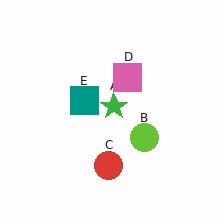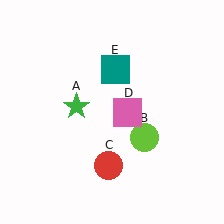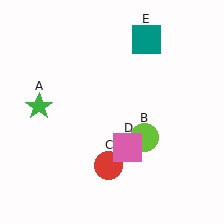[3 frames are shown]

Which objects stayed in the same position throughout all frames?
Lime circle (object B) and red circle (object C) remained stationary.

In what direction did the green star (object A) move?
The green star (object A) moved left.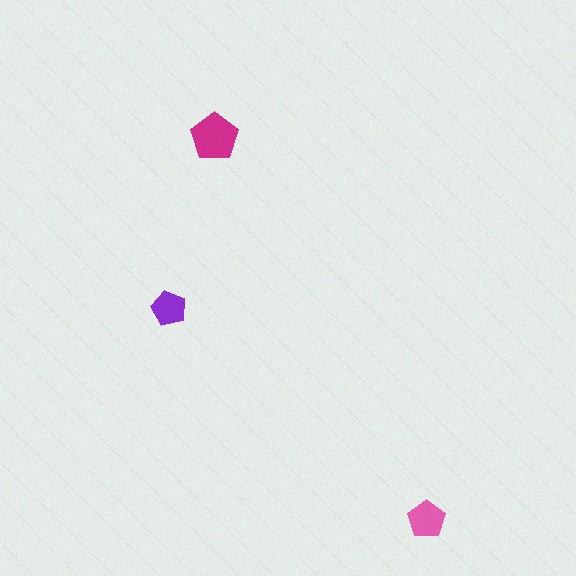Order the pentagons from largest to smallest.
the magenta one, the pink one, the purple one.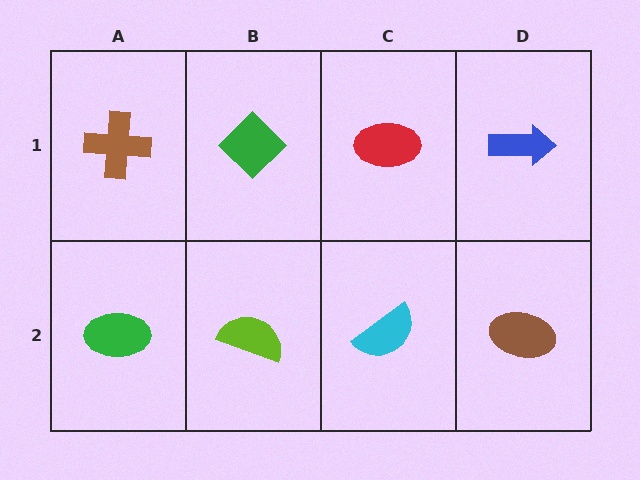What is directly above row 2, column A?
A brown cross.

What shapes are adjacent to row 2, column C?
A red ellipse (row 1, column C), a lime semicircle (row 2, column B), a brown ellipse (row 2, column D).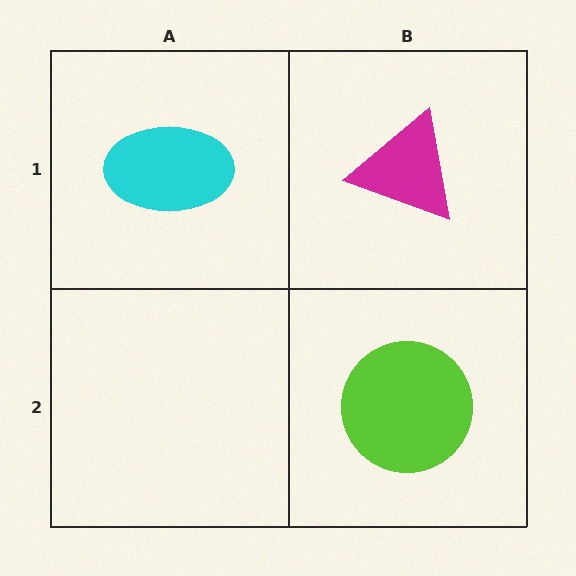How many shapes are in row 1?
2 shapes.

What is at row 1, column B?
A magenta triangle.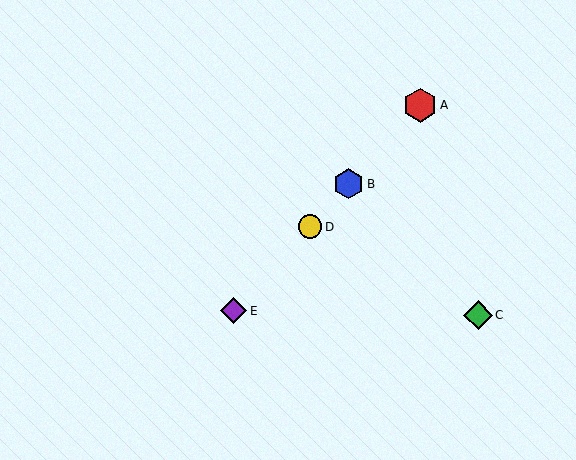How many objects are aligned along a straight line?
4 objects (A, B, D, E) are aligned along a straight line.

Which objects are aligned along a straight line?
Objects A, B, D, E are aligned along a straight line.